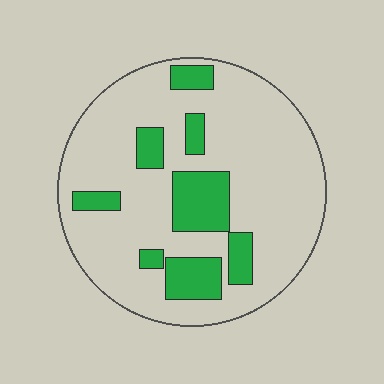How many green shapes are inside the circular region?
8.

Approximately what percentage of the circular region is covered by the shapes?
Approximately 20%.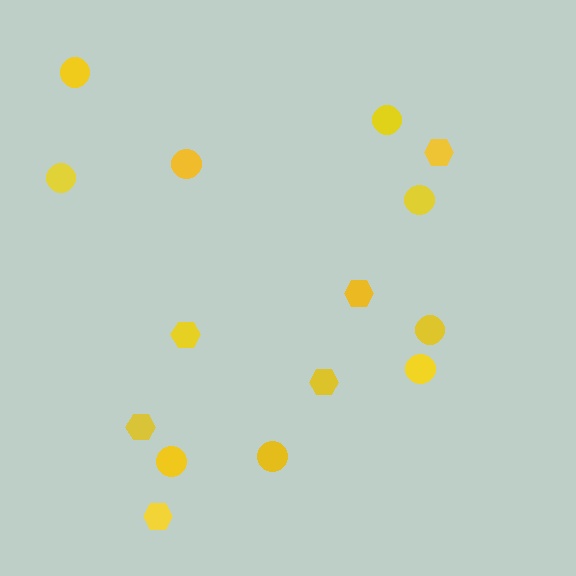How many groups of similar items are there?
There are 2 groups: one group of hexagons (6) and one group of circles (9).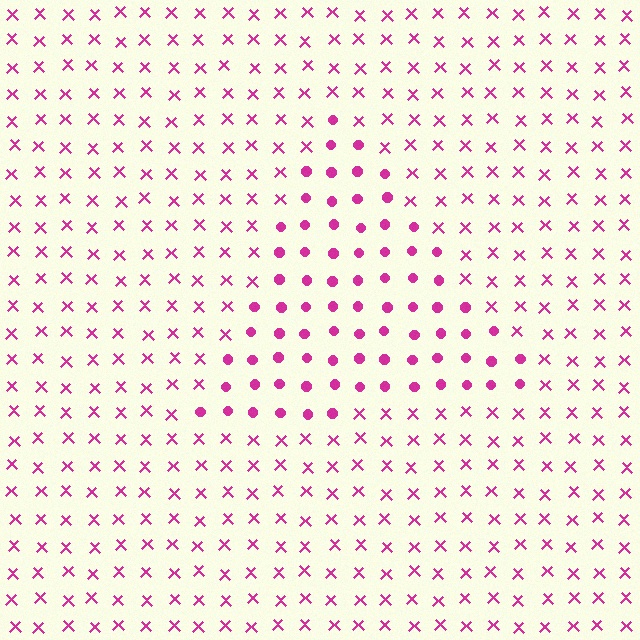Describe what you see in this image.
The image is filled with small magenta elements arranged in a uniform grid. A triangle-shaped region contains circles, while the surrounding area contains X marks. The boundary is defined purely by the change in element shape.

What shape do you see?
I see a triangle.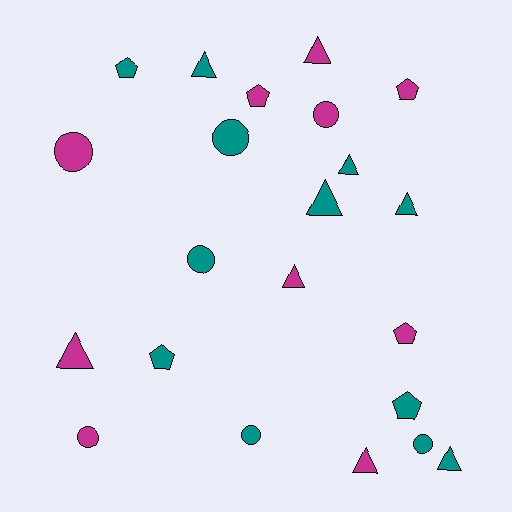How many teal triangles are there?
There are 5 teal triangles.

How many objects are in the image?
There are 22 objects.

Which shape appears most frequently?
Triangle, with 9 objects.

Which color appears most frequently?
Teal, with 12 objects.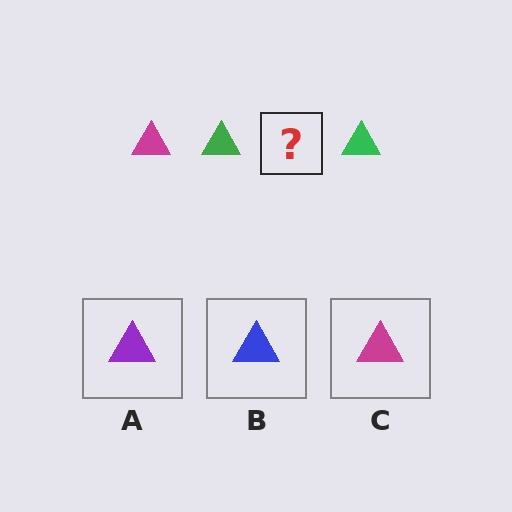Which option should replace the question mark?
Option C.